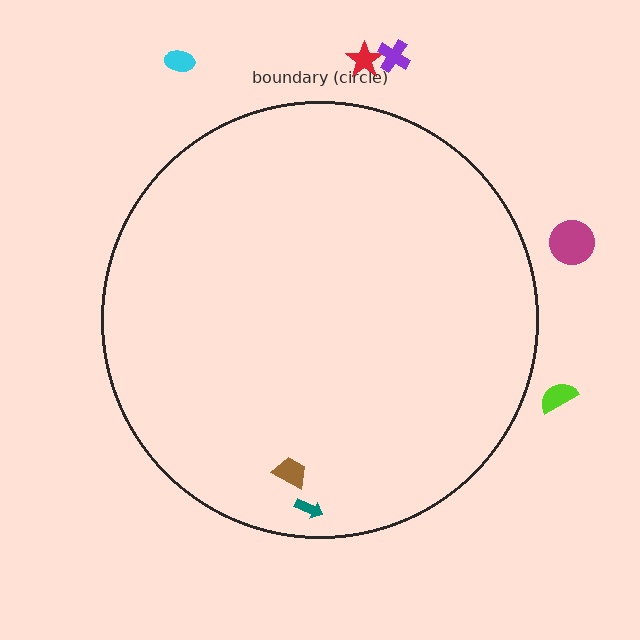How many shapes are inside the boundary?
2 inside, 5 outside.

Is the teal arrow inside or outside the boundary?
Inside.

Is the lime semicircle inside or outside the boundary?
Outside.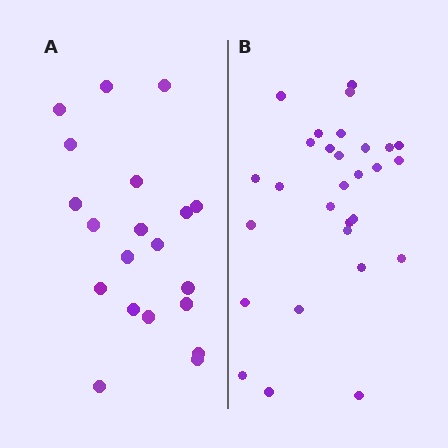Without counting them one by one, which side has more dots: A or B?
Region B (the right region) has more dots.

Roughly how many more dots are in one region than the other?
Region B has roughly 8 or so more dots than region A.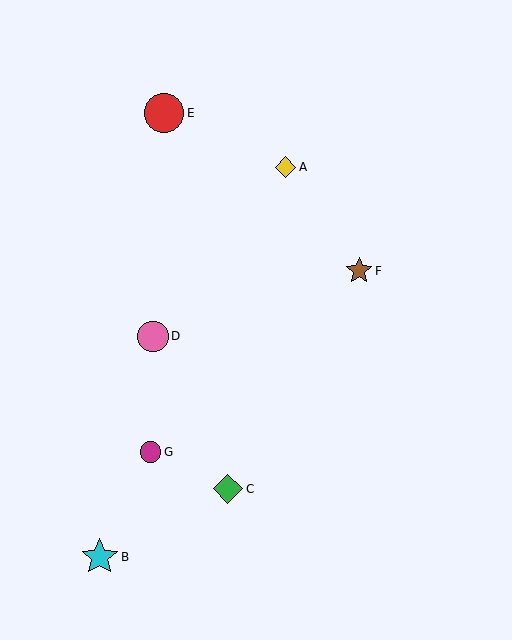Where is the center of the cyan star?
The center of the cyan star is at (100, 557).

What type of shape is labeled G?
Shape G is a magenta circle.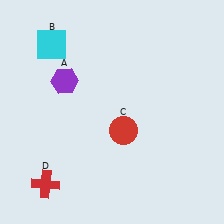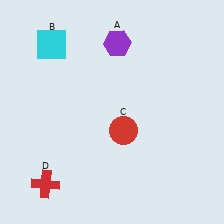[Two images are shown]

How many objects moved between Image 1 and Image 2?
1 object moved between the two images.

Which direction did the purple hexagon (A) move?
The purple hexagon (A) moved right.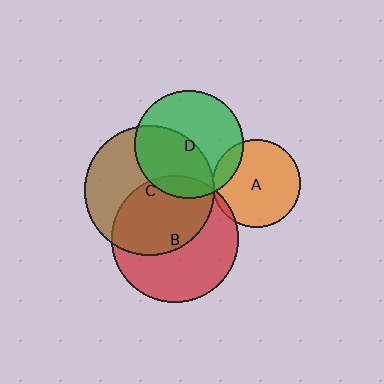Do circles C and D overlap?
Yes.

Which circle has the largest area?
Circle C (brown).